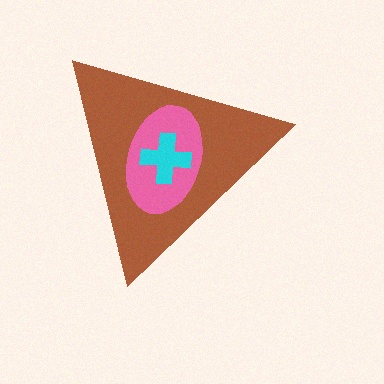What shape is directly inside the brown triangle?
The pink ellipse.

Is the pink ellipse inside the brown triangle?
Yes.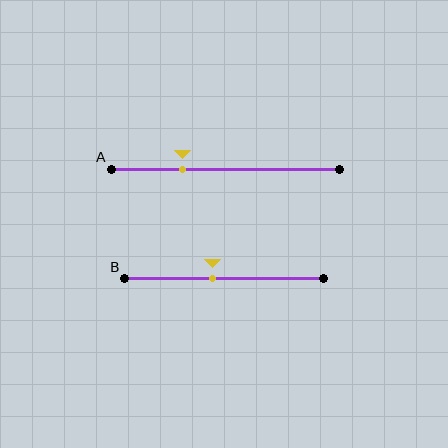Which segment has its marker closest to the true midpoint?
Segment B has its marker closest to the true midpoint.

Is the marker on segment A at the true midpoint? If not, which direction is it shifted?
No, the marker on segment A is shifted to the left by about 19% of the segment length.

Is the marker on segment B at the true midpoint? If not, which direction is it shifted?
No, the marker on segment B is shifted to the left by about 6% of the segment length.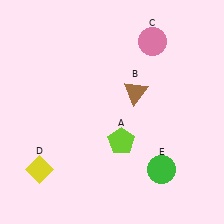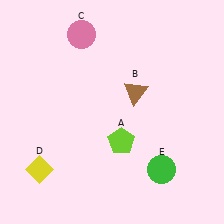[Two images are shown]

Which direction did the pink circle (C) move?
The pink circle (C) moved left.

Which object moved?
The pink circle (C) moved left.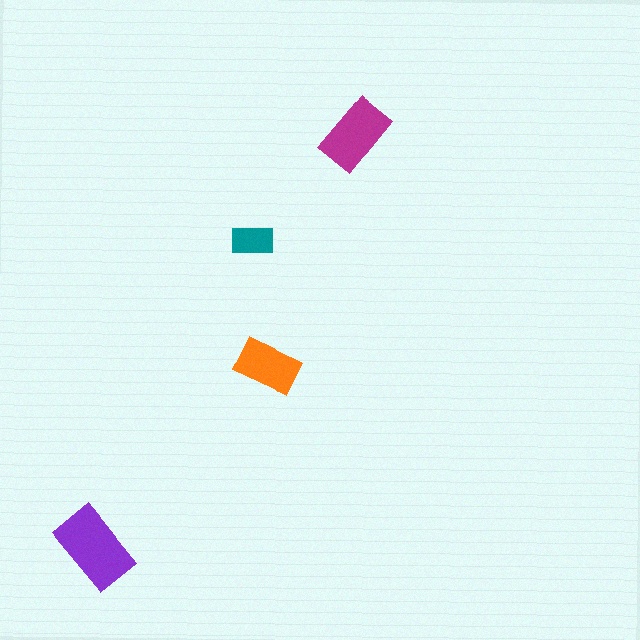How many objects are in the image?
There are 4 objects in the image.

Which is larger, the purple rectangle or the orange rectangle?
The purple one.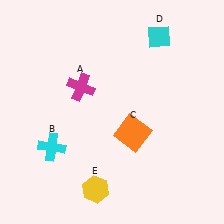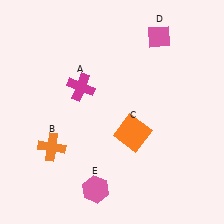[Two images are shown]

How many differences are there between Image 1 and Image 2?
There are 3 differences between the two images.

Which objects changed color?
B changed from cyan to orange. D changed from cyan to pink. E changed from yellow to pink.